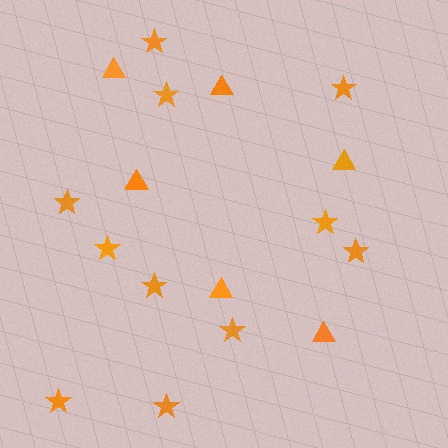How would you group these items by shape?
There are 2 groups: one group of triangles (6) and one group of stars (11).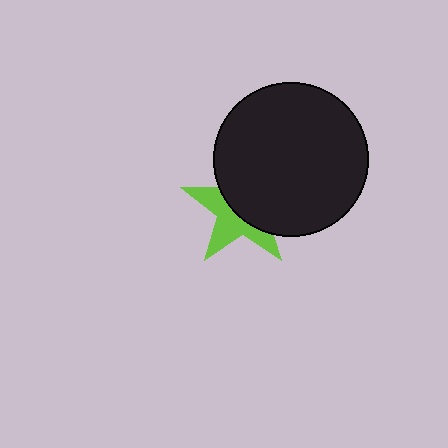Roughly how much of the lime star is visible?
About half of it is visible (roughly 45%).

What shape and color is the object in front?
The object in front is a black circle.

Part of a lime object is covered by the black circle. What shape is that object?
It is a star.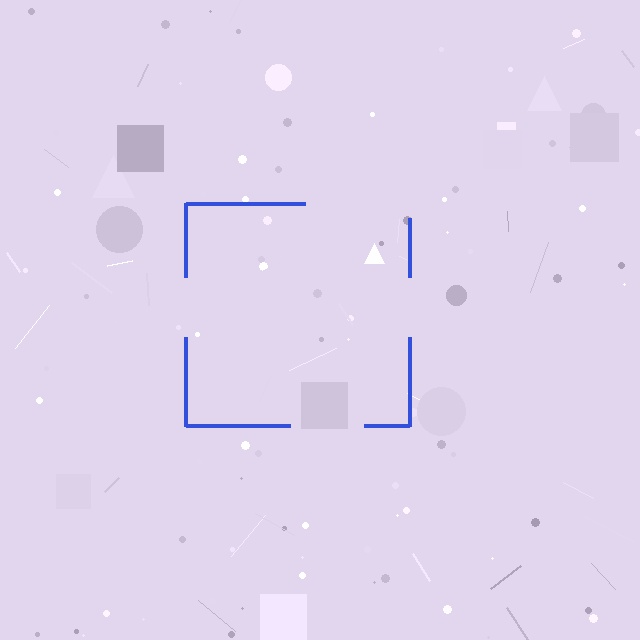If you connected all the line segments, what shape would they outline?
They would outline a square.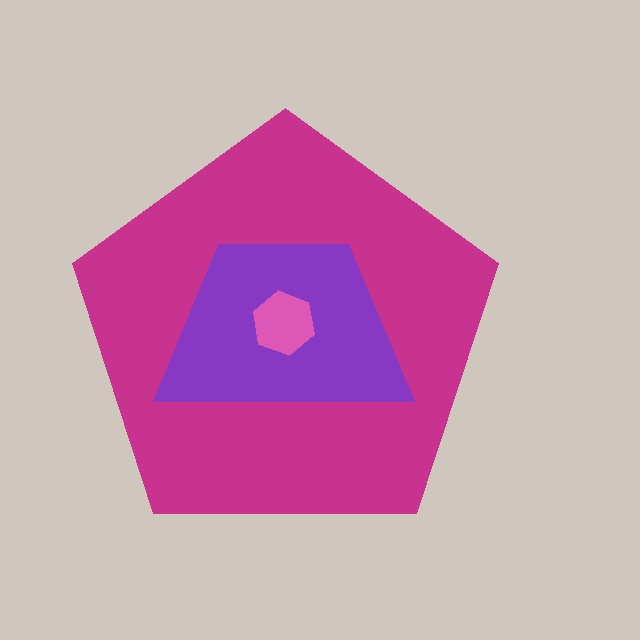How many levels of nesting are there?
3.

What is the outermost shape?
The magenta pentagon.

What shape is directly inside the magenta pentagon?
The purple trapezoid.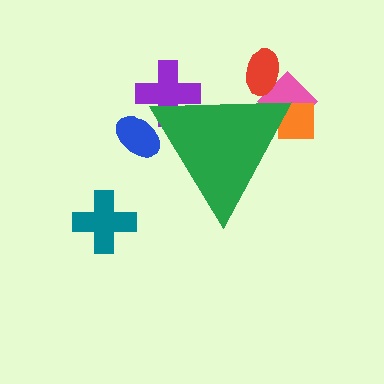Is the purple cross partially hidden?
Yes, the purple cross is partially hidden behind the green triangle.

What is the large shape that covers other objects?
A green triangle.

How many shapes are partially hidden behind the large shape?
5 shapes are partially hidden.